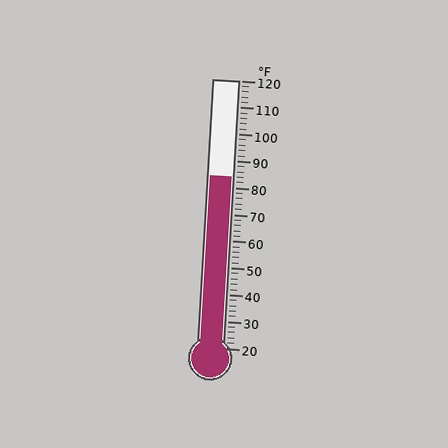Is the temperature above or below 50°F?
The temperature is above 50°F.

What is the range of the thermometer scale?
The thermometer scale ranges from 20°F to 120°F.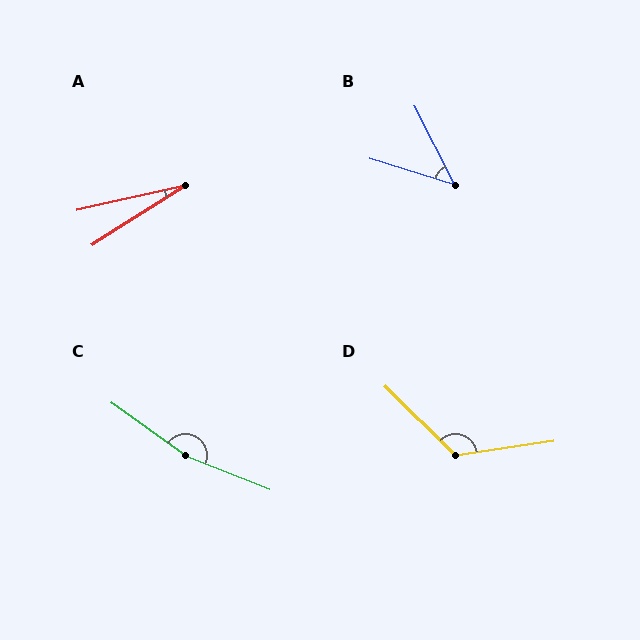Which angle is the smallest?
A, at approximately 19 degrees.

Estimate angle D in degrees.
Approximately 127 degrees.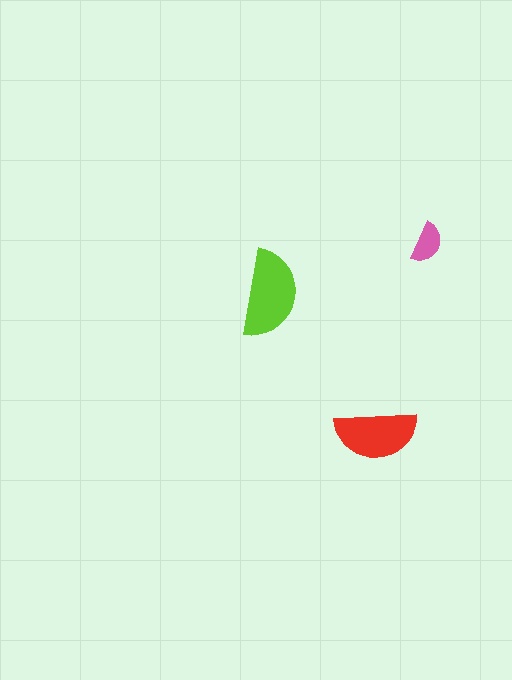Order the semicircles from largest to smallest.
the lime one, the red one, the pink one.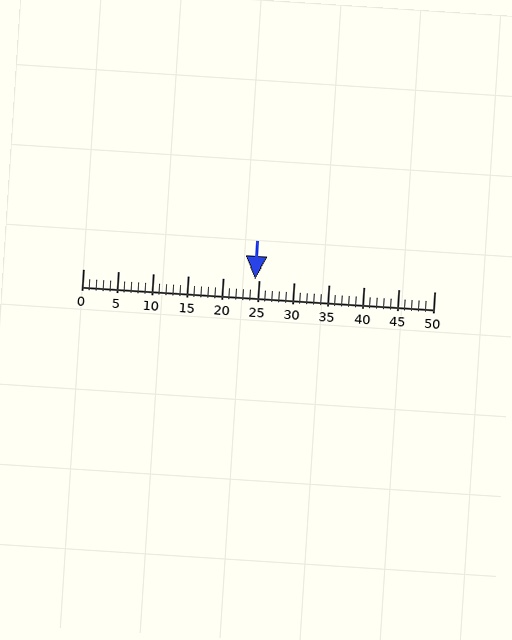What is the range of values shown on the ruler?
The ruler shows values from 0 to 50.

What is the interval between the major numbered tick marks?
The major tick marks are spaced 5 units apart.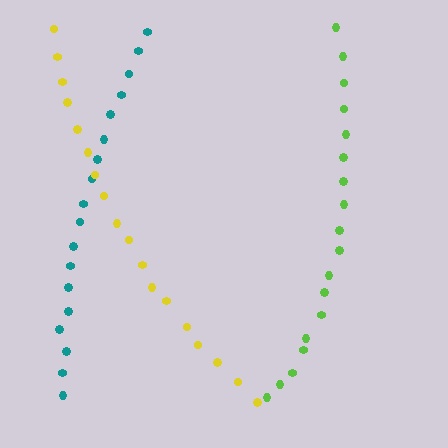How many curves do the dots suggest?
There are 3 distinct paths.